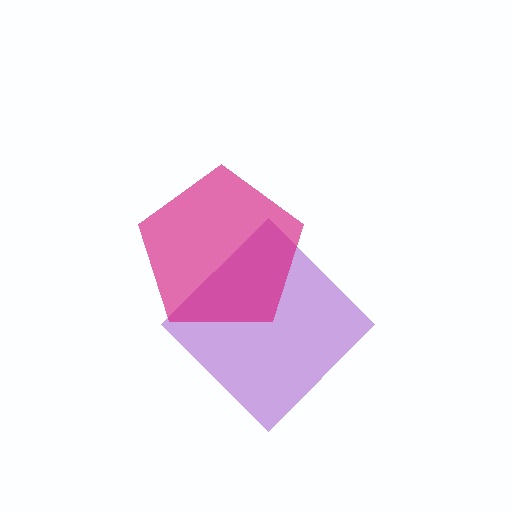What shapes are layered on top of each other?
The layered shapes are: a purple diamond, a magenta pentagon.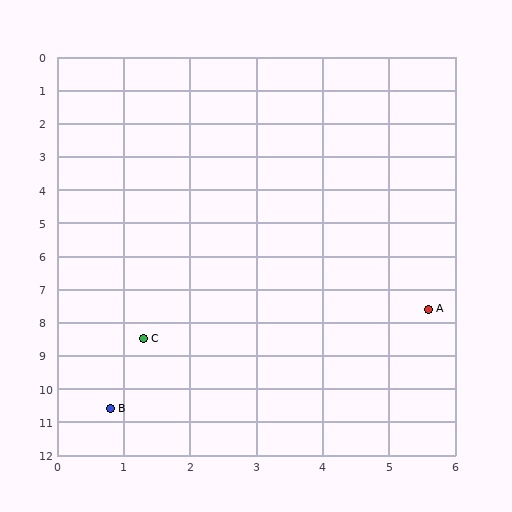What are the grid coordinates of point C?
Point C is at approximately (1.3, 8.5).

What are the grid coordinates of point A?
Point A is at approximately (5.6, 7.6).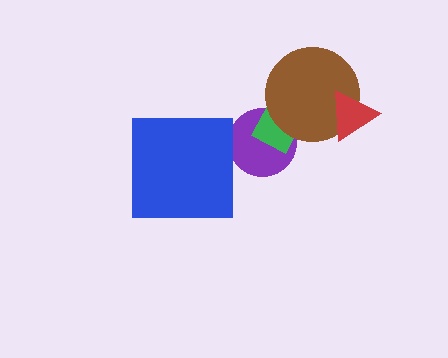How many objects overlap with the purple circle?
2 objects overlap with the purple circle.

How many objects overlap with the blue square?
0 objects overlap with the blue square.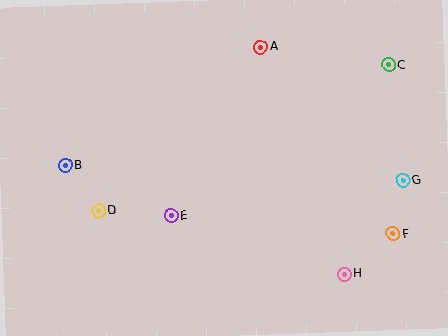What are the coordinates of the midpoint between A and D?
The midpoint between A and D is at (180, 129).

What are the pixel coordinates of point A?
Point A is at (260, 47).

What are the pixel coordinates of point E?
Point E is at (171, 215).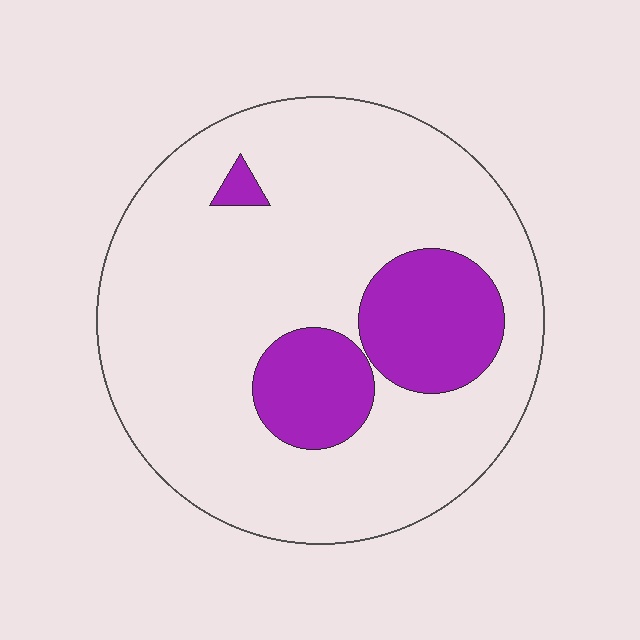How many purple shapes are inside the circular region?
3.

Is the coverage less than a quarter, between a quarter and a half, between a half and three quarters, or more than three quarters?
Less than a quarter.